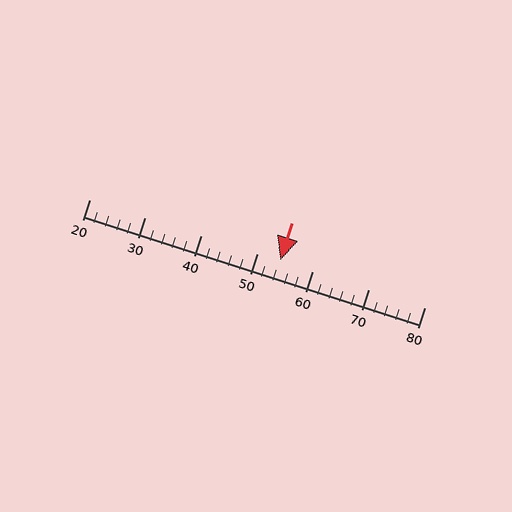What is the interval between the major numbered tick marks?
The major tick marks are spaced 10 units apart.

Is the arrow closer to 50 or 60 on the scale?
The arrow is closer to 50.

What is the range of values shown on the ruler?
The ruler shows values from 20 to 80.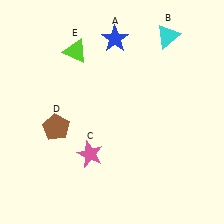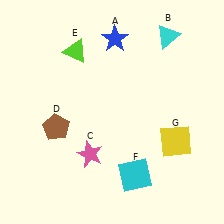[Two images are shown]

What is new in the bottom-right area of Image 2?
A cyan square (F) was added in the bottom-right area of Image 2.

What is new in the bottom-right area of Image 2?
A yellow square (G) was added in the bottom-right area of Image 2.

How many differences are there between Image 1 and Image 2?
There are 2 differences between the two images.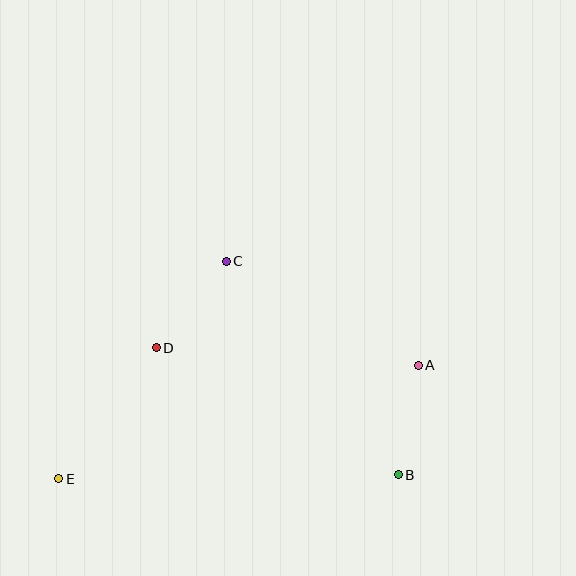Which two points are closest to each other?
Points C and D are closest to each other.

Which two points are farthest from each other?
Points A and E are farthest from each other.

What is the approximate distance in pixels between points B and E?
The distance between B and E is approximately 339 pixels.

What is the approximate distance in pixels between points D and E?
The distance between D and E is approximately 163 pixels.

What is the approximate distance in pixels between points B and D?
The distance between B and D is approximately 273 pixels.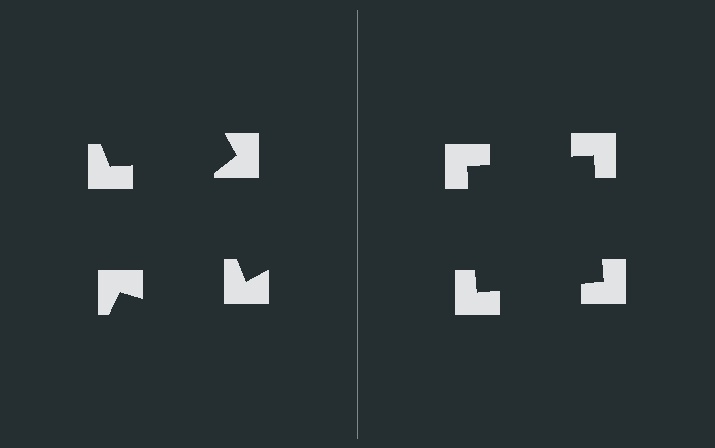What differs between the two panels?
The notched squares are positioned identically on both sides; only the wedge orientations differ. On the right they align to a square; on the left they are misaligned.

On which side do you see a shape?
An illusory square appears on the right side. On the left side the wedge cuts are rotated, so no coherent shape forms.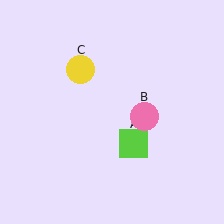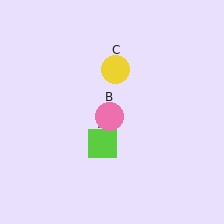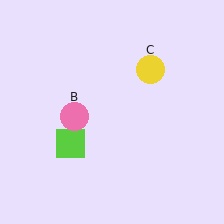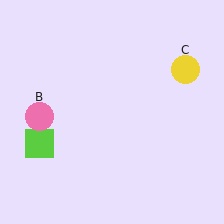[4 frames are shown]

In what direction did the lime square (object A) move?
The lime square (object A) moved left.